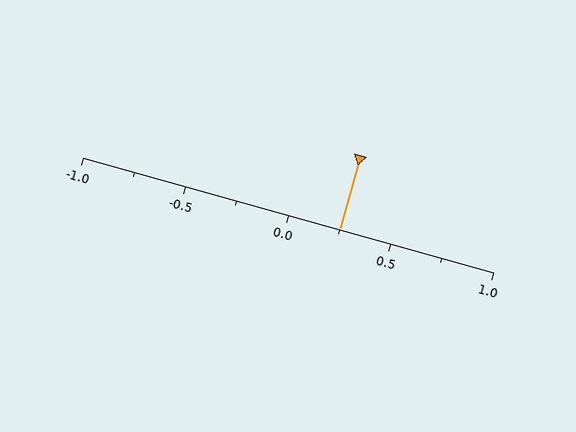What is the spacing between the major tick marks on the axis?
The major ticks are spaced 0.5 apart.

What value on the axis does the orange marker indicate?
The marker indicates approximately 0.25.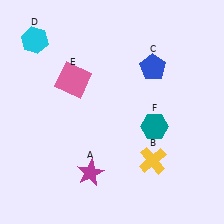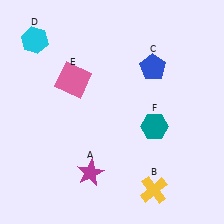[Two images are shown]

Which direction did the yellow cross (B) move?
The yellow cross (B) moved down.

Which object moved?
The yellow cross (B) moved down.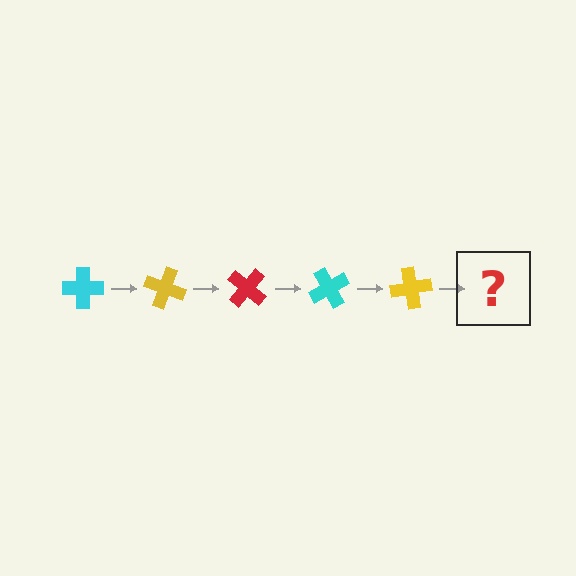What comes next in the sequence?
The next element should be a red cross, rotated 100 degrees from the start.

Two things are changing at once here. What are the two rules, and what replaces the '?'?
The two rules are that it rotates 20 degrees each step and the color cycles through cyan, yellow, and red. The '?' should be a red cross, rotated 100 degrees from the start.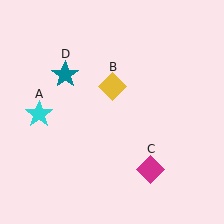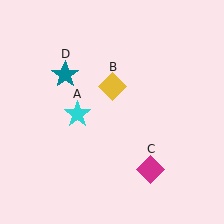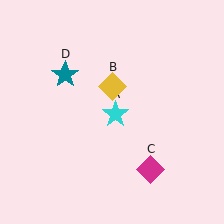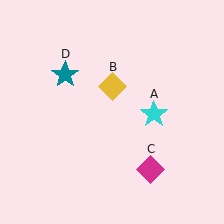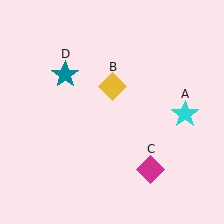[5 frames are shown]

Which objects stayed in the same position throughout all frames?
Yellow diamond (object B) and magenta diamond (object C) and teal star (object D) remained stationary.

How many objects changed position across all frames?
1 object changed position: cyan star (object A).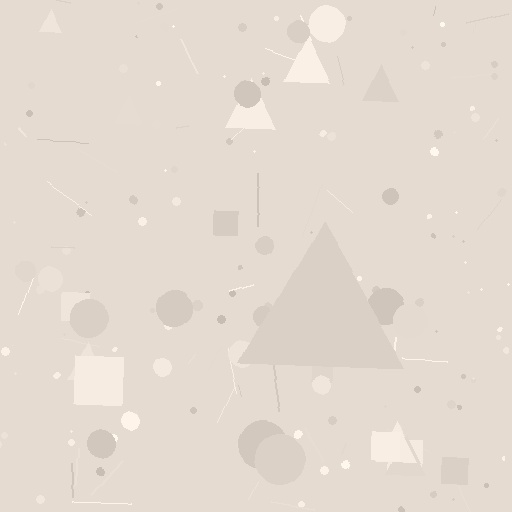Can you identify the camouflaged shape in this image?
The camouflaged shape is a triangle.